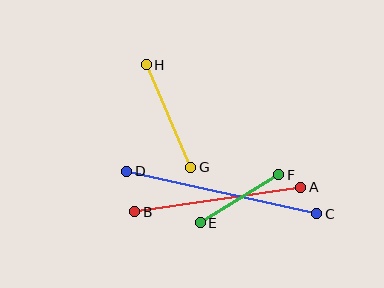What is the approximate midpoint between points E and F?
The midpoint is at approximately (240, 199) pixels.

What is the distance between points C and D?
The distance is approximately 195 pixels.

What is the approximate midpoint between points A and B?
The midpoint is at approximately (218, 200) pixels.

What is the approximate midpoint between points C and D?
The midpoint is at approximately (222, 193) pixels.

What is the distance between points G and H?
The distance is approximately 112 pixels.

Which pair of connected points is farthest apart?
Points C and D are farthest apart.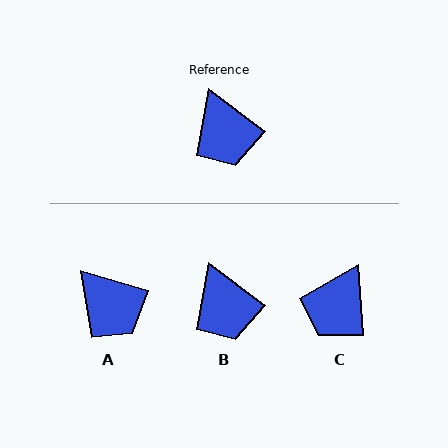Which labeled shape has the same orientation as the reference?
B.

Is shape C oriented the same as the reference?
No, it is off by about 48 degrees.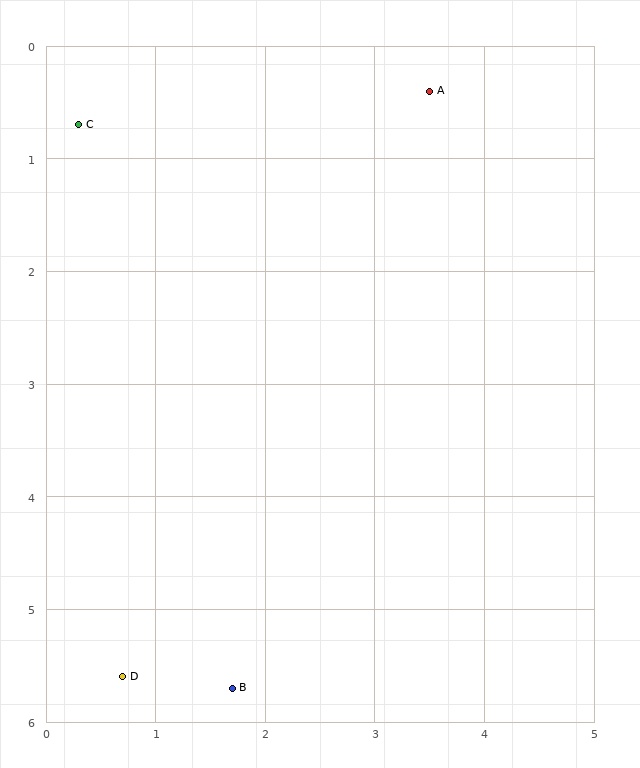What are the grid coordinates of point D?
Point D is at approximately (0.7, 5.6).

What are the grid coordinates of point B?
Point B is at approximately (1.7, 5.7).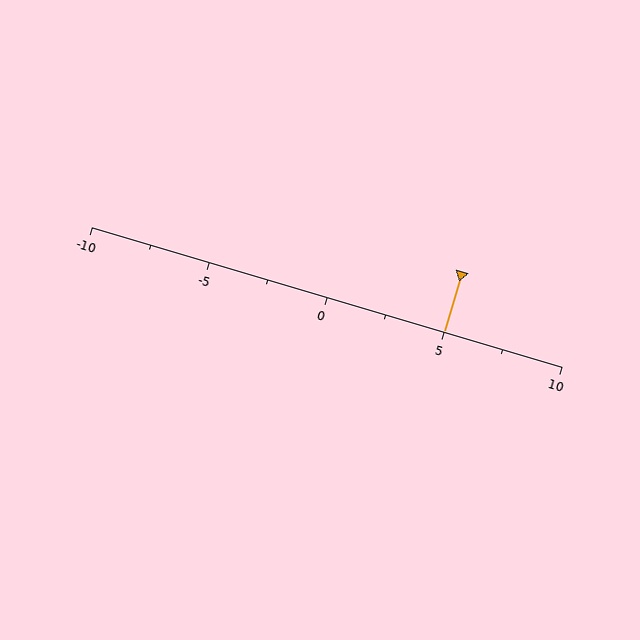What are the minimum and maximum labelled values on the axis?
The axis runs from -10 to 10.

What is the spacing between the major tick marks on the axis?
The major ticks are spaced 5 apart.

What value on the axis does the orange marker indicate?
The marker indicates approximately 5.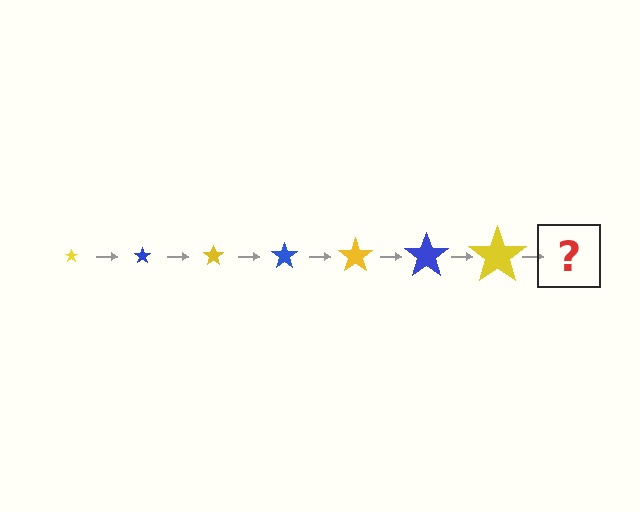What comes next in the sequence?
The next element should be a blue star, larger than the previous one.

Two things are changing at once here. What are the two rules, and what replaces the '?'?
The two rules are that the star grows larger each step and the color cycles through yellow and blue. The '?' should be a blue star, larger than the previous one.